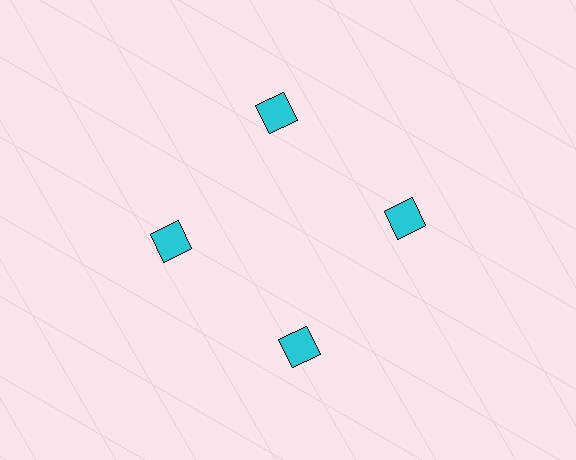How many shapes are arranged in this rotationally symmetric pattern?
There are 4 shapes, arranged in 4 groups of 1.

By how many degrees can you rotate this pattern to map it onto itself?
The pattern maps onto itself every 90 degrees of rotation.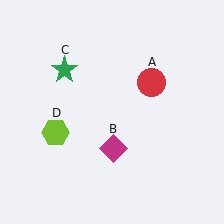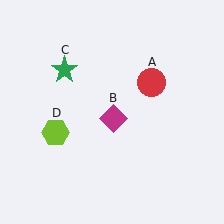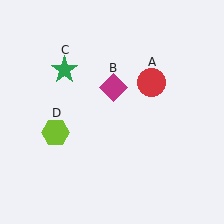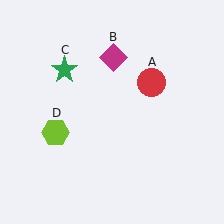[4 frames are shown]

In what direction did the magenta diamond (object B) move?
The magenta diamond (object B) moved up.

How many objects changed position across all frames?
1 object changed position: magenta diamond (object B).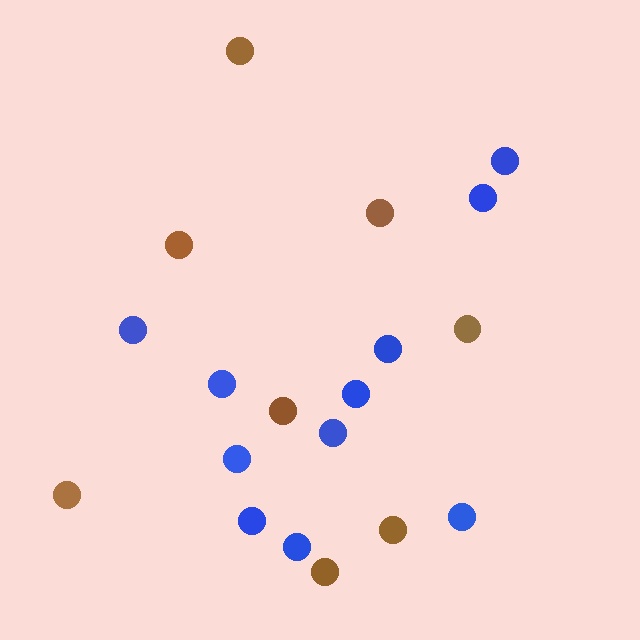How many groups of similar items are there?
There are 2 groups: one group of brown circles (8) and one group of blue circles (11).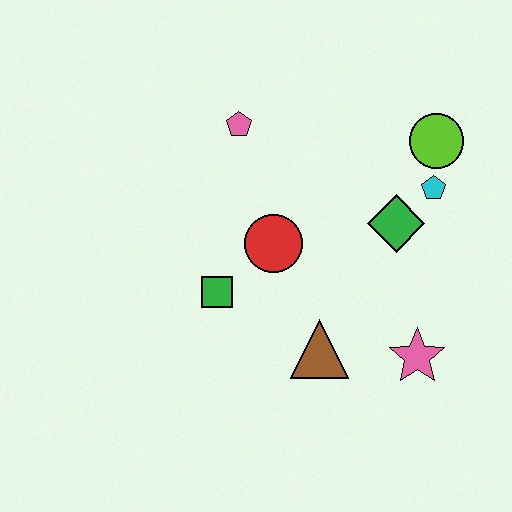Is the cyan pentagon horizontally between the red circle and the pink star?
No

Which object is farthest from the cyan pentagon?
The green square is farthest from the cyan pentagon.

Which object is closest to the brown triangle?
The pink star is closest to the brown triangle.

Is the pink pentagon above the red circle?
Yes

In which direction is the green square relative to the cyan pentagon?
The green square is to the left of the cyan pentagon.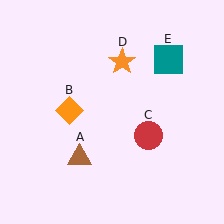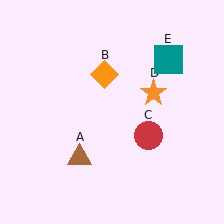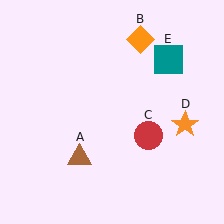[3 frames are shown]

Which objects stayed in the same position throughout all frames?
Brown triangle (object A) and red circle (object C) and teal square (object E) remained stationary.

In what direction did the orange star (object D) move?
The orange star (object D) moved down and to the right.